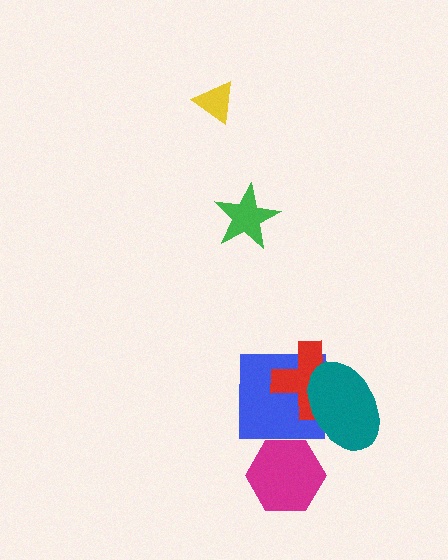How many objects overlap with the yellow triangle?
0 objects overlap with the yellow triangle.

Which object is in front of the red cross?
The teal ellipse is in front of the red cross.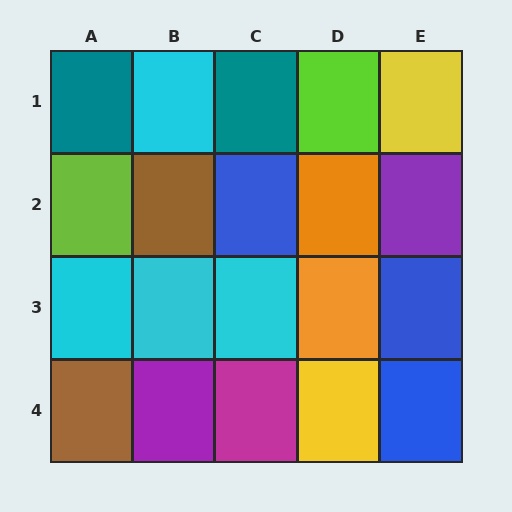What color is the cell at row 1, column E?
Yellow.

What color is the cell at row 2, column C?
Blue.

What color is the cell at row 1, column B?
Cyan.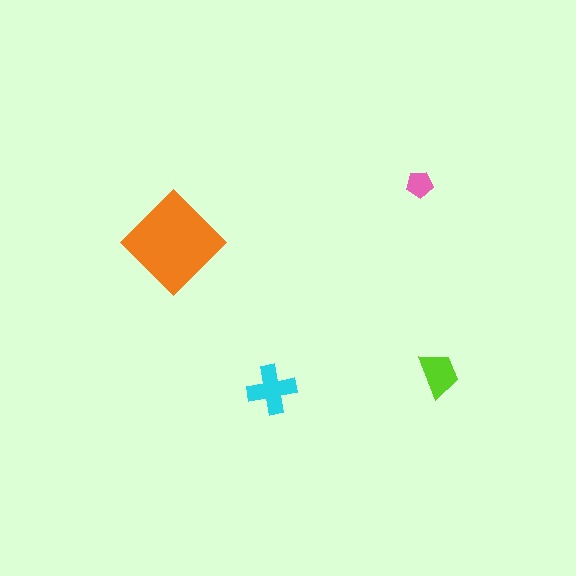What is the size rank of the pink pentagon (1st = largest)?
4th.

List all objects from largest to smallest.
The orange diamond, the cyan cross, the lime trapezoid, the pink pentagon.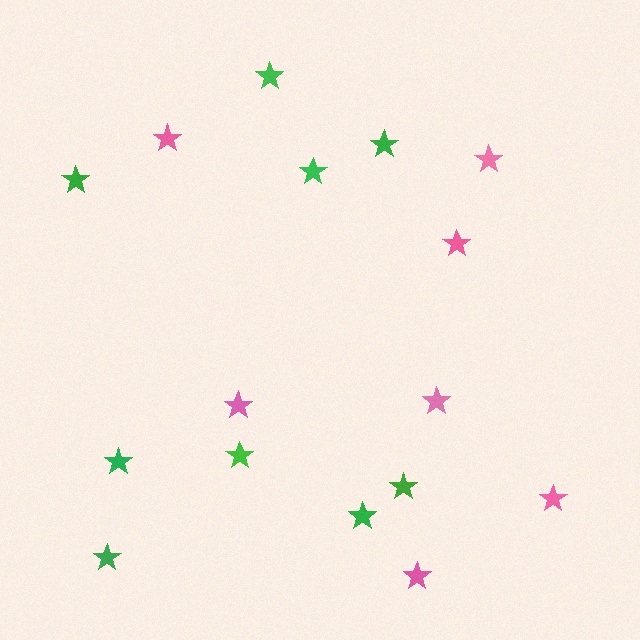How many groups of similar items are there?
There are 2 groups: one group of pink stars (7) and one group of green stars (9).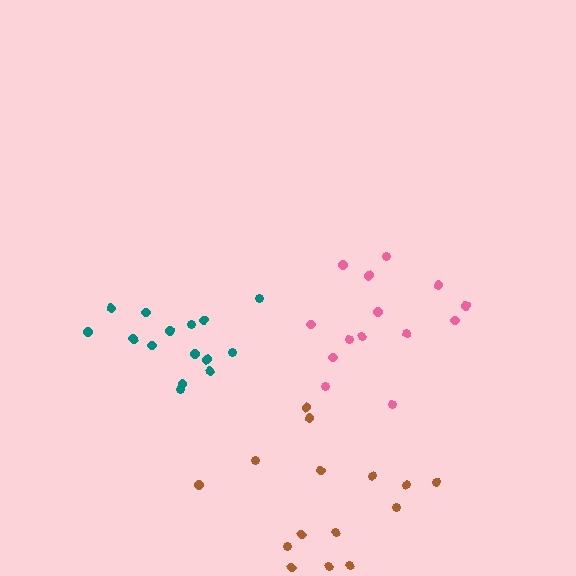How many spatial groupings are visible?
There are 3 spatial groupings.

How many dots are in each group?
Group 1: 15 dots, Group 2: 14 dots, Group 3: 15 dots (44 total).